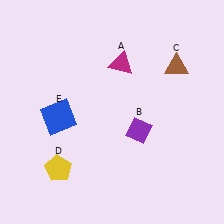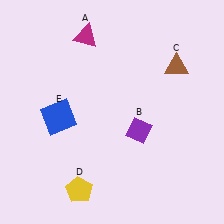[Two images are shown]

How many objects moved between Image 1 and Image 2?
2 objects moved between the two images.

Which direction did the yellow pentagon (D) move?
The yellow pentagon (D) moved down.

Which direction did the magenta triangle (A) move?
The magenta triangle (A) moved left.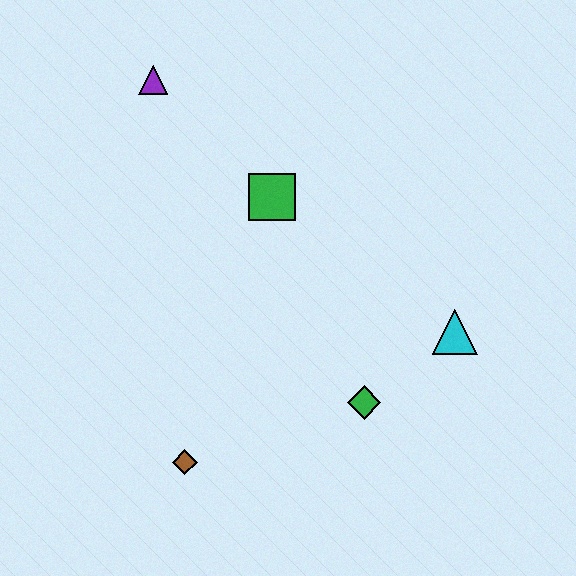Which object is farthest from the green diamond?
The purple triangle is farthest from the green diamond.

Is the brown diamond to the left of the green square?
Yes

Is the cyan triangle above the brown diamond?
Yes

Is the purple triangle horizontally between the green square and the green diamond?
No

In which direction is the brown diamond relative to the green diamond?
The brown diamond is to the left of the green diamond.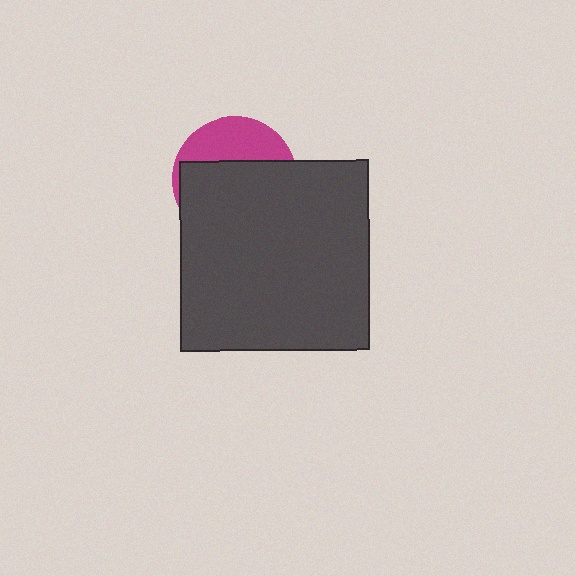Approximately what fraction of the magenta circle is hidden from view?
Roughly 67% of the magenta circle is hidden behind the dark gray square.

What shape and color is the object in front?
The object in front is a dark gray square.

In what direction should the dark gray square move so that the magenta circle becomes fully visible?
The dark gray square should move down. That is the shortest direction to clear the overlap and leave the magenta circle fully visible.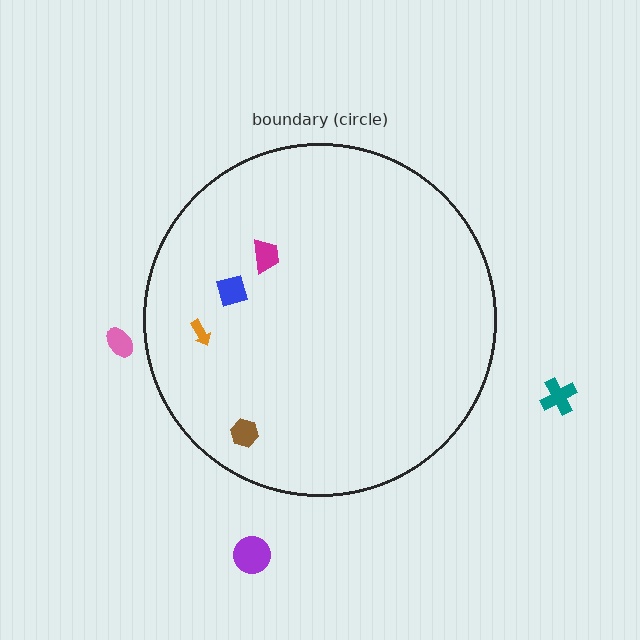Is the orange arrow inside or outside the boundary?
Inside.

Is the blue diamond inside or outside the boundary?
Inside.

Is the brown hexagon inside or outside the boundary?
Inside.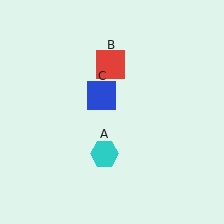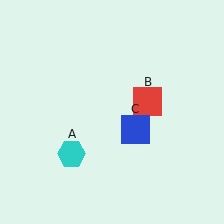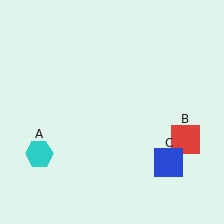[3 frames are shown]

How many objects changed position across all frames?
3 objects changed position: cyan hexagon (object A), red square (object B), blue square (object C).